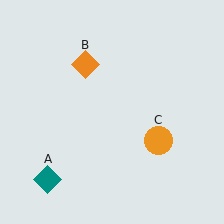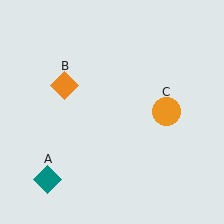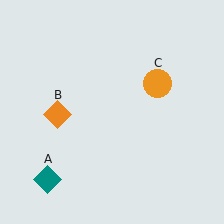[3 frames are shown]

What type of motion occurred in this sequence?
The orange diamond (object B), orange circle (object C) rotated counterclockwise around the center of the scene.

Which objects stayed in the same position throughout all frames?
Teal diamond (object A) remained stationary.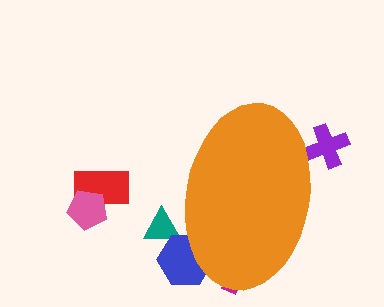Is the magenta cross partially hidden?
Yes, the magenta cross is partially hidden behind the orange ellipse.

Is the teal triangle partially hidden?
Yes, the teal triangle is partially hidden behind the orange ellipse.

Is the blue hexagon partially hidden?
Yes, the blue hexagon is partially hidden behind the orange ellipse.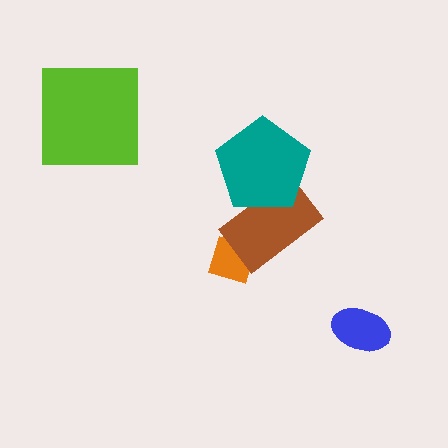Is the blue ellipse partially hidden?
No, no other shape covers it.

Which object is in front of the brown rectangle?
The teal pentagon is in front of the brown rectangle.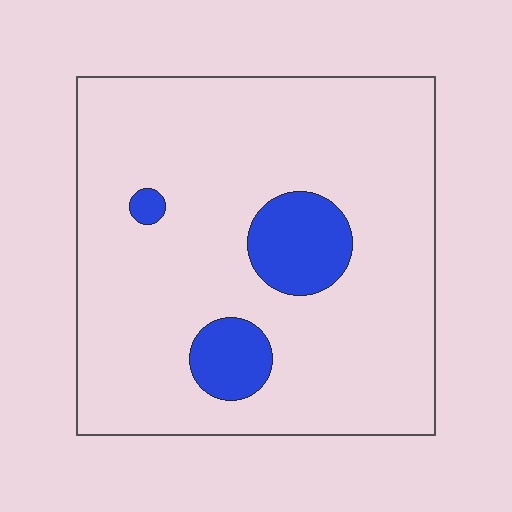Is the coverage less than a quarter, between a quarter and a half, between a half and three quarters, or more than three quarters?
Less than a quarter.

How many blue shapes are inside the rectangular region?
3.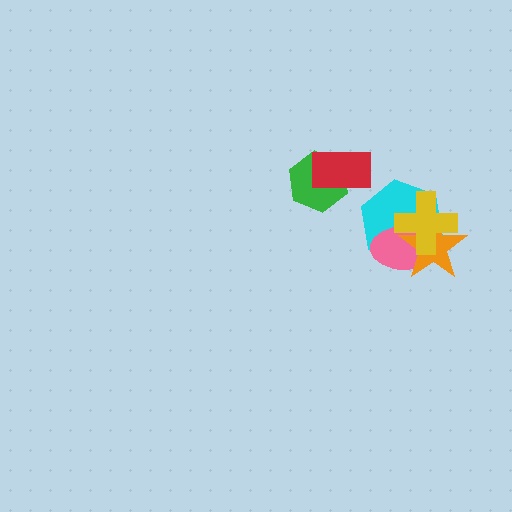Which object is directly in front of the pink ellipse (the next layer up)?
The orange star is directly in front of the pink ellipse.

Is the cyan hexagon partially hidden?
Yes, it is partially covered by another shape.